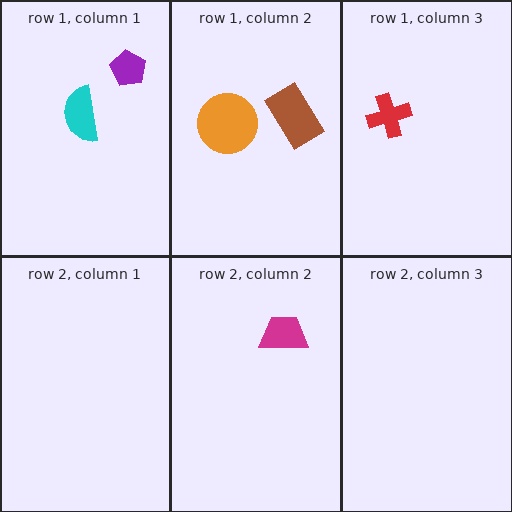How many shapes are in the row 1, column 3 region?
1.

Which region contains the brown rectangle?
The row 1, column 2 region.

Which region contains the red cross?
The row 1, column 3 region.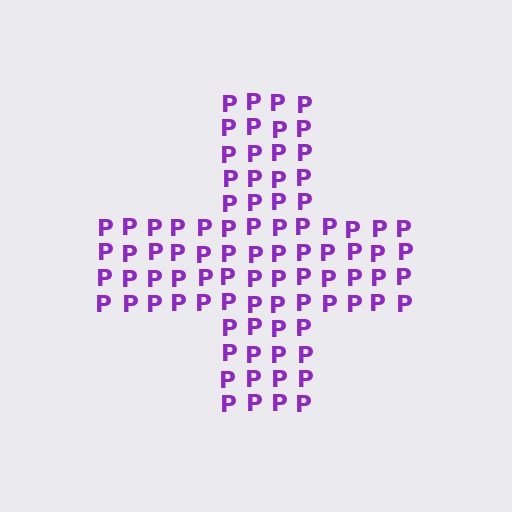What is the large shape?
The large shape is a cross.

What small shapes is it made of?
It is made of small letter P's.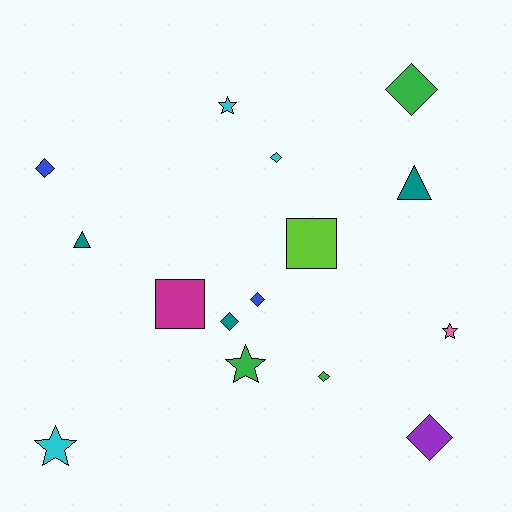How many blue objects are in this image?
There are 2 blue objects.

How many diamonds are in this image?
There are 7 diamonds.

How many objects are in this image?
There are 15 objects.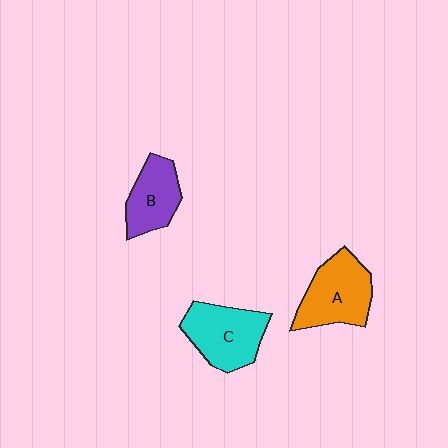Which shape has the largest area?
Shape A (orange).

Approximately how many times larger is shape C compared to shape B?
Approximately 1.3 times.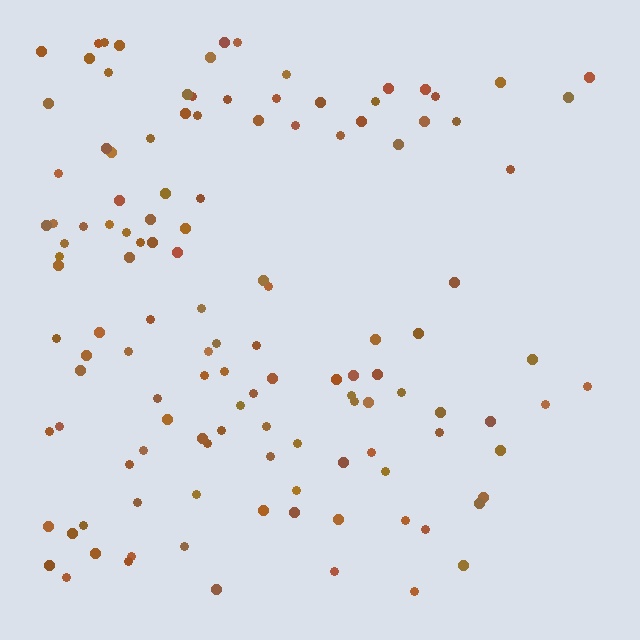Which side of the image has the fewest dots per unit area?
The right.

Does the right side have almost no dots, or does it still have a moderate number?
Still a moderate number, just noticeably fewer than the left.